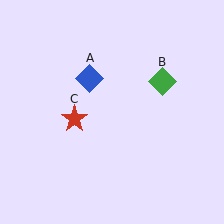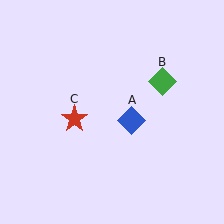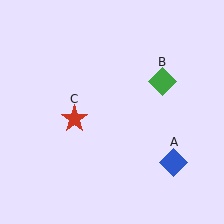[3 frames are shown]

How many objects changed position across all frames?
1 object changed position: blue diamond (object A).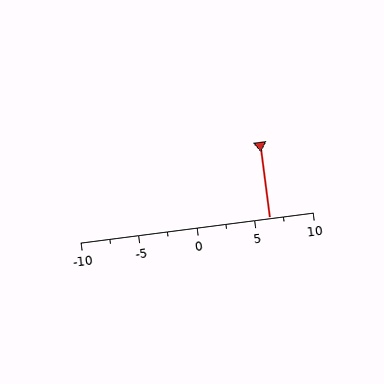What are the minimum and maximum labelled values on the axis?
The axis runs from -10 to 10.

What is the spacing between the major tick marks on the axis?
The major ticks are spaced 5 apart.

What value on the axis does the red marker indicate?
The marker indicates approximately 6.2.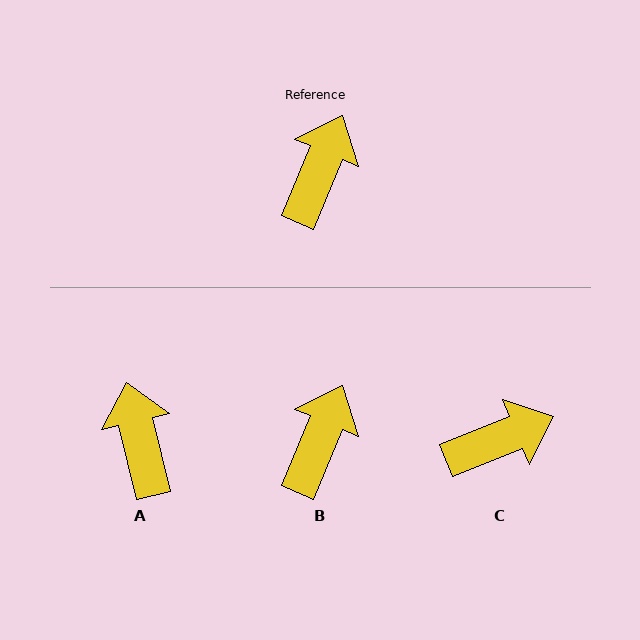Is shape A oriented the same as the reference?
No, it is off by about 36 degrees.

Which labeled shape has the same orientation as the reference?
B.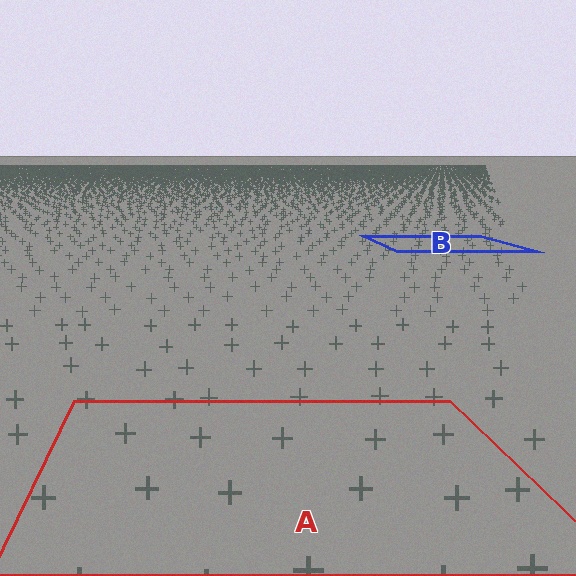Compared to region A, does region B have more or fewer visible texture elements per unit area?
Region B has more texture elements per unit area — they are packed more densely because it is farther away.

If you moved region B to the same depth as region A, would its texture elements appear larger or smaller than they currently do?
They would appear larger. At a closer depth, the same texture elements are projected at a bigger on-screen size.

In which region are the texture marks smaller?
The texture marks are smaller in region B, because it is farther away.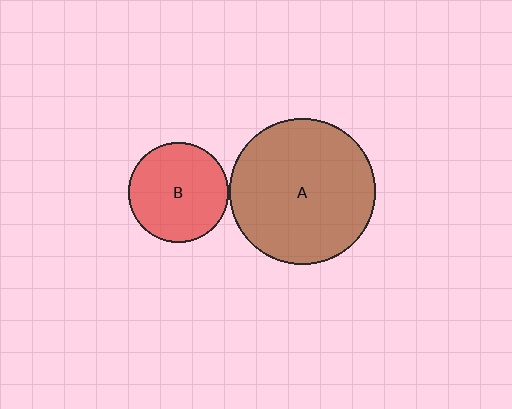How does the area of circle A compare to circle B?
Approximately 2.1 times.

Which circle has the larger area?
Circle A (brown).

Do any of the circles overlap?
No, none of the circles overlap.